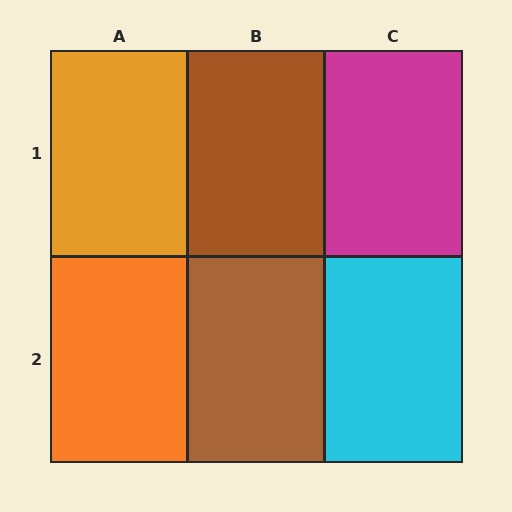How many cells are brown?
2 cells are brown.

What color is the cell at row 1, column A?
Orange.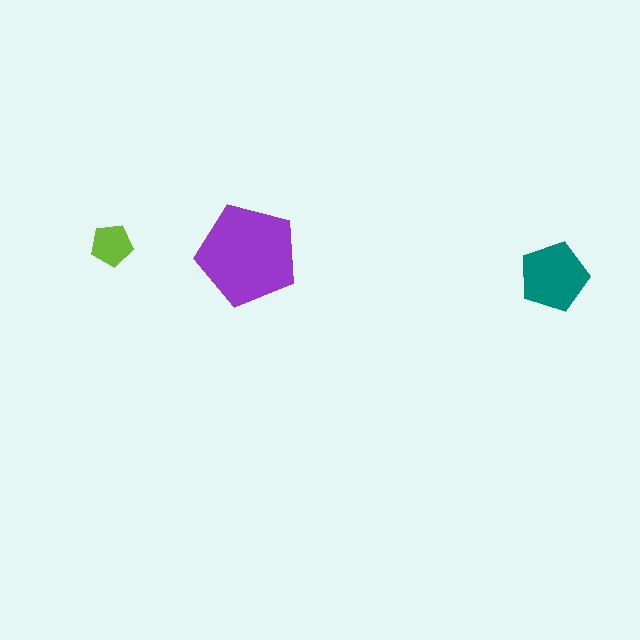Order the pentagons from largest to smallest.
the purple one, the teal one, the lime one.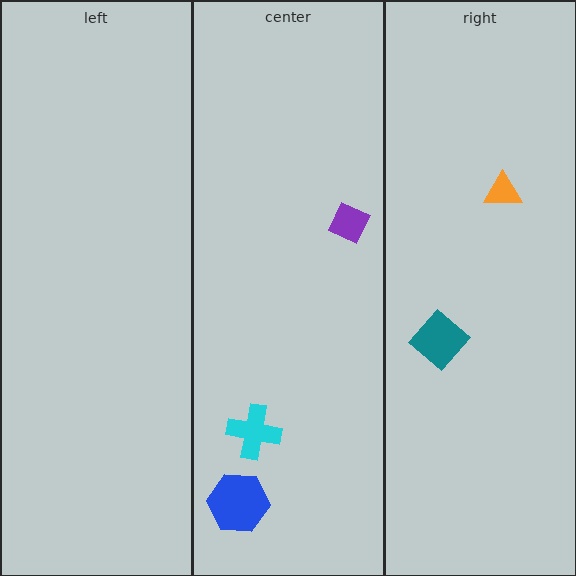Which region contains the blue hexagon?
The center region.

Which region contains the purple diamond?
The center region.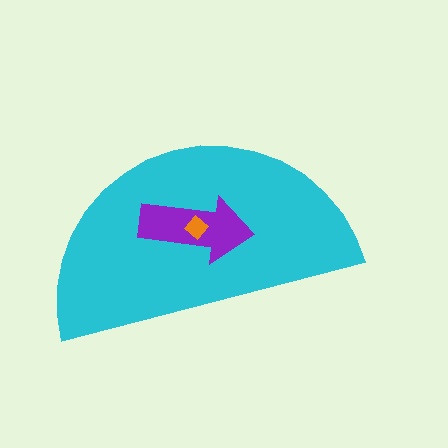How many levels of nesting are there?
3.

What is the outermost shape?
The cyan semicircle.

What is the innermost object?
The orange diamond.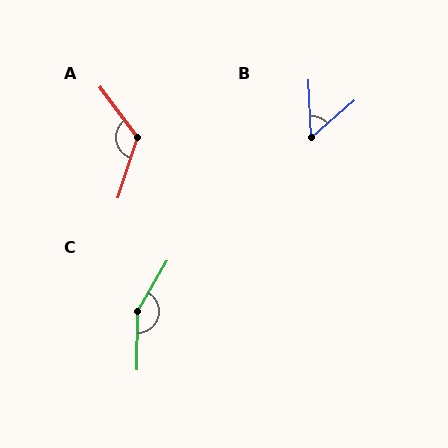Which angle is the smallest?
B, at approximately 51 degrees.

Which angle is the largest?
C, at approximately 150 degrees.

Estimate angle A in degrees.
Approximately 125 degrees.